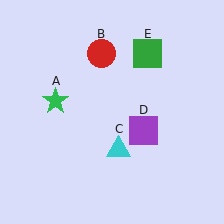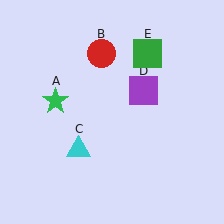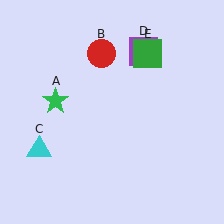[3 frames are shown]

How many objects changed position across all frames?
2 objects changed position: cyan triangle (object C), purple square (object D).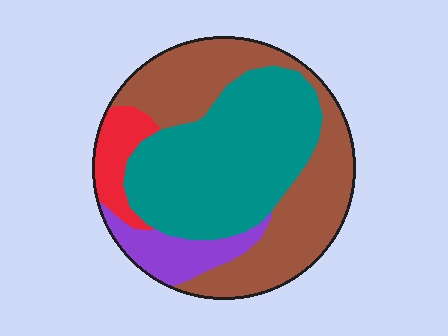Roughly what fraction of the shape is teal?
Teal takes up about two fifths (2/5) of the shape.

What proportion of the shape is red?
Red covers 8% of the shape.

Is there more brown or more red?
Brown.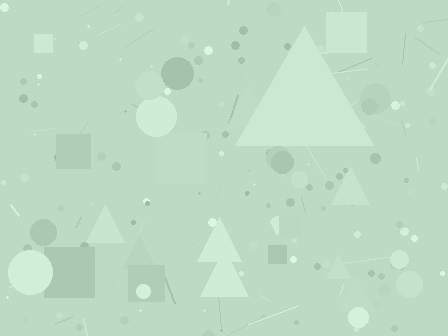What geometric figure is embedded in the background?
A triangle is embedded in the background.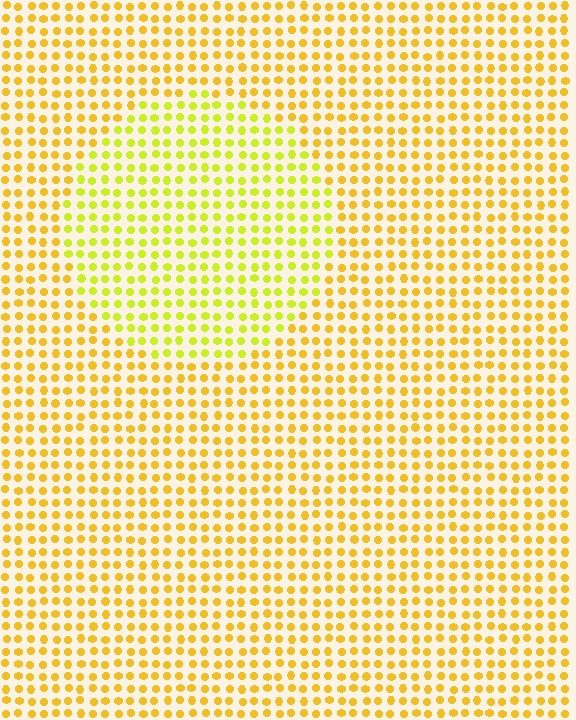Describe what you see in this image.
The image is filled with small yellow elements in a uniform arrangement. A circle-shaped region is visible where the elements are tinted to a slightly different hue, forming a subtle color boundary.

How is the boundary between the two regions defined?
The boundary is defined purely by a slight shift in hue (about 26 degrees). Spacing, size, and orientation are identical on both sides.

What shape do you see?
I see a circle.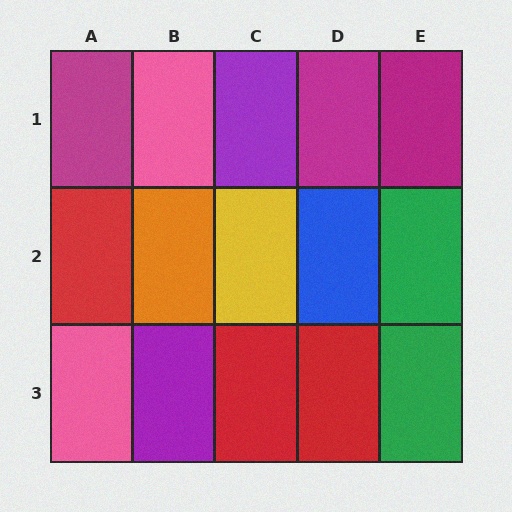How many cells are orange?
1 cell is orange.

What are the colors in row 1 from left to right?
Magenta, pink, purple, magenta, magenta.